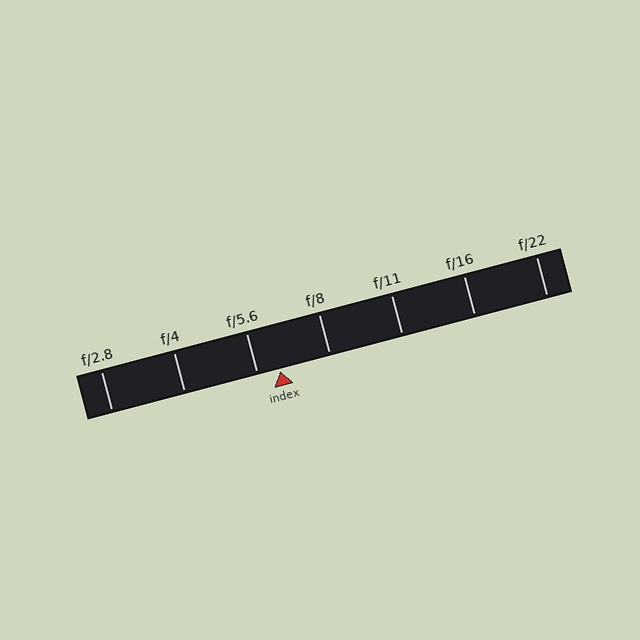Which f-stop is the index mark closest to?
The index mark is closest to f/5.6.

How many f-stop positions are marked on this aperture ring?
There are 7 f-stop positions marked.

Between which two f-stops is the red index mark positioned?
The index mark is between f/5.6 and f/8.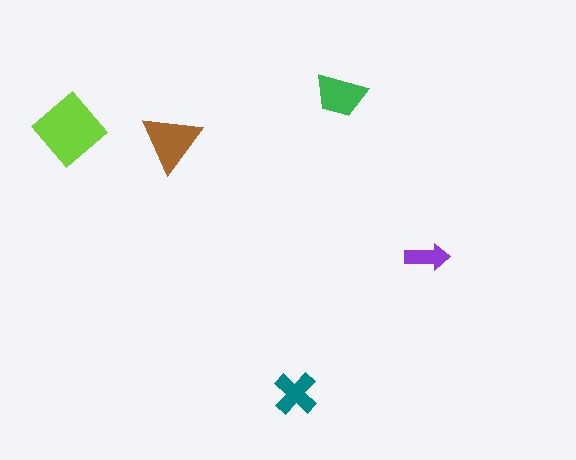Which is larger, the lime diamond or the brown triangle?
The lime diamond.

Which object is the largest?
The lime diamond.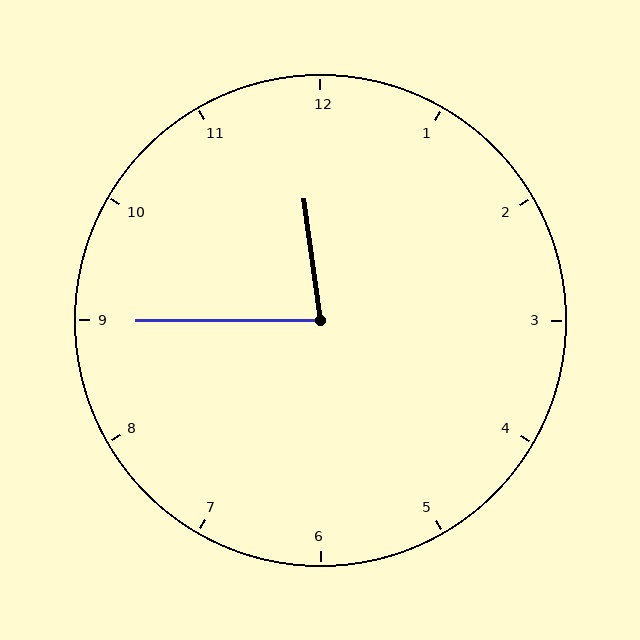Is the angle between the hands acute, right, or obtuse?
It is acute.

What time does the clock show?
11:45.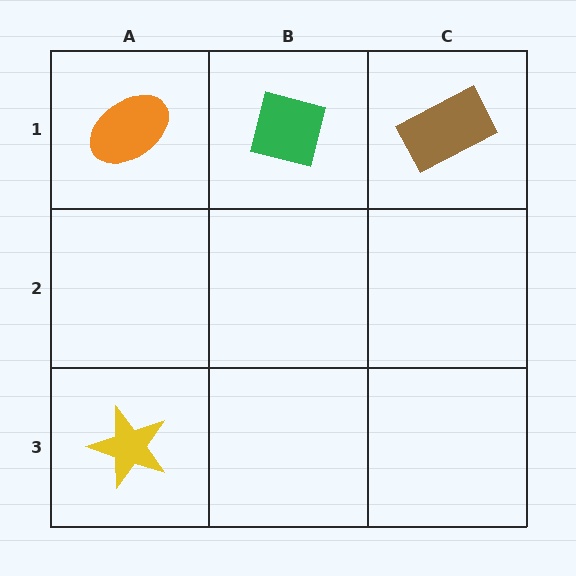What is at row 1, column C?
A brown rectangle.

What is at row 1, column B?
A green square.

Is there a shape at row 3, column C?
No, that cell is empty.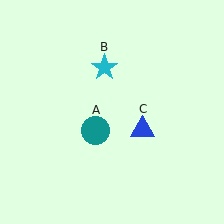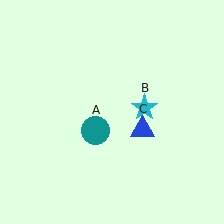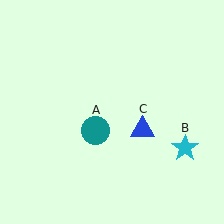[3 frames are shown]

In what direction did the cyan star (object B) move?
The cyan star (object B) moved down and to the right.